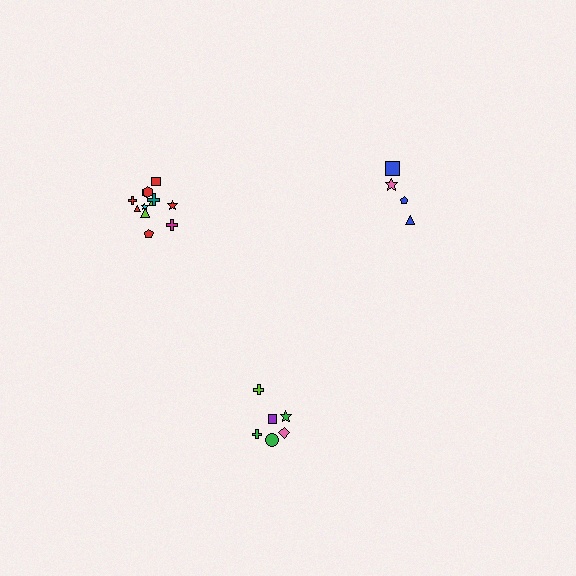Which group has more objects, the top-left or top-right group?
The top-left group.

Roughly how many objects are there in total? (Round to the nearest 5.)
Roughly 20 objects in total.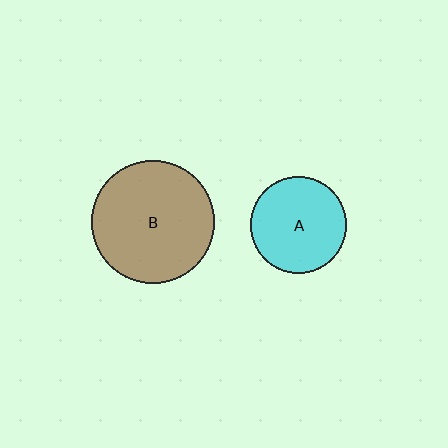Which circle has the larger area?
Circle B (brown).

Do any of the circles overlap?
No, none of the circles overlap.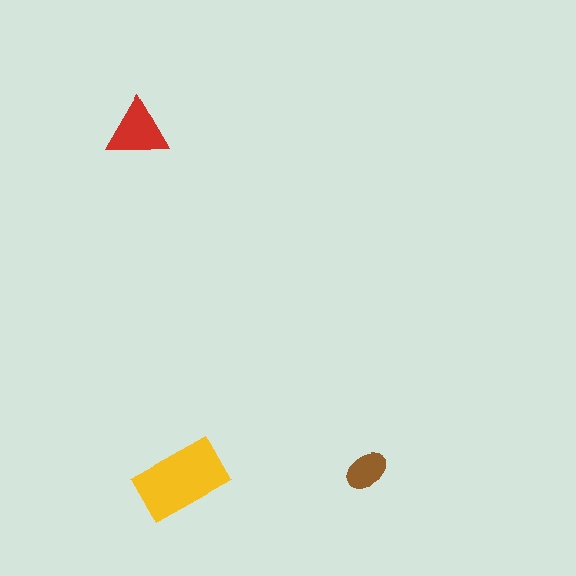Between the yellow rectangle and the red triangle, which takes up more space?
The yellow rectangle.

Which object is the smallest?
The brown ellipse.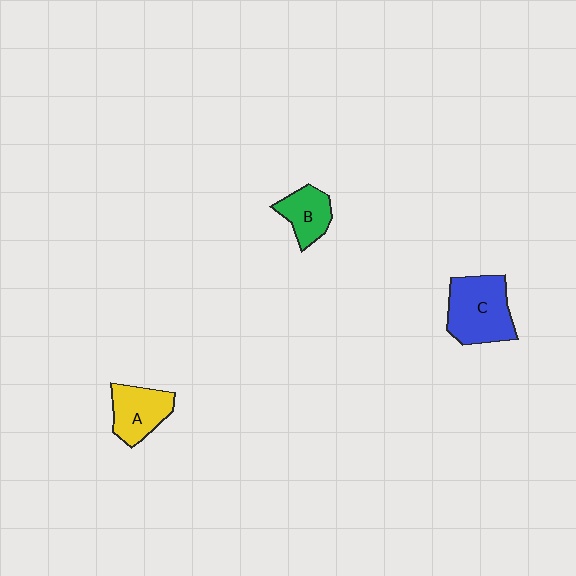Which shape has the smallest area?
Shape B (green).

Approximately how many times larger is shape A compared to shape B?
Approximately 1.2 times.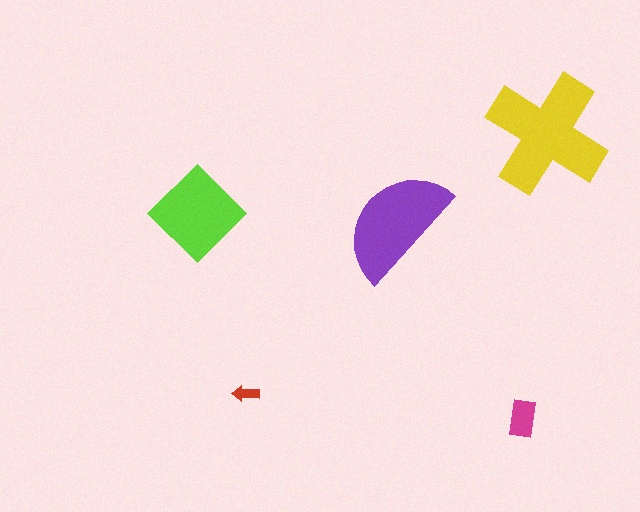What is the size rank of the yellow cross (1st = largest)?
1st.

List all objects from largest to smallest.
The yellow cross, the purple semicircle, the lime diamond, the magenta rectangle, the red arrow.